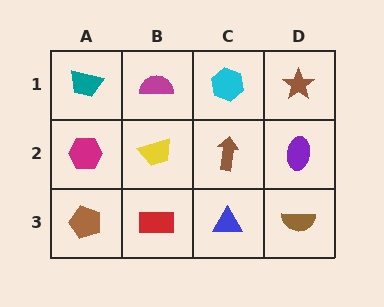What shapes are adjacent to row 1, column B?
A yellow trapezoid (row 2, column B), a teal trapezoid (row 1, column A), a cyan hexagon (row 1, column C).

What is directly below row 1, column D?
A purple ellipse.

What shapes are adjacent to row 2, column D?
A brown star (row 1, column D), a brown semicircle (row 3, column D), a brown arrow (row 2, column C).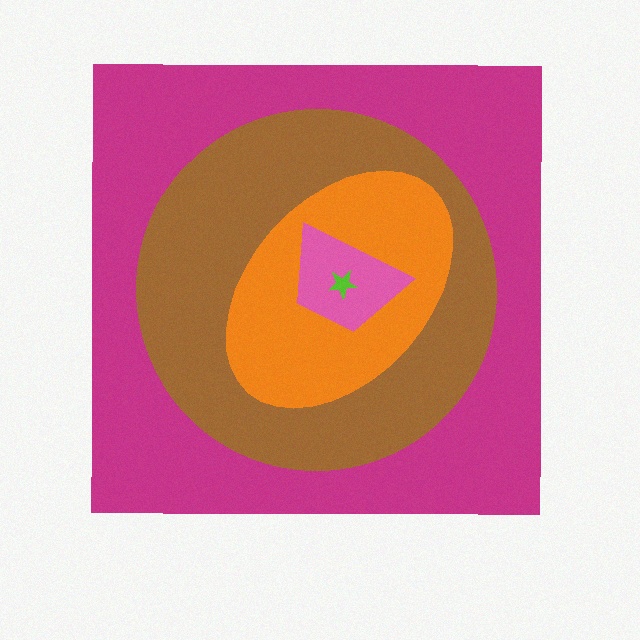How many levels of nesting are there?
5.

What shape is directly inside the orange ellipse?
The pink trapezoid.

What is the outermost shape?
The magenta square.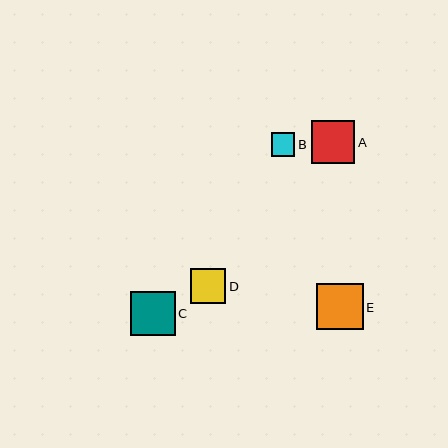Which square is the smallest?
Square B is the smallest with a size of approximately 24 pixels.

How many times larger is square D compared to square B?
Square D is approximately 1.5 times the size of square B.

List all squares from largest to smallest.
From largest to smallest: E, C, A, D, B.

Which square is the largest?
Square E is the largest with a size of approximately 46 pixels.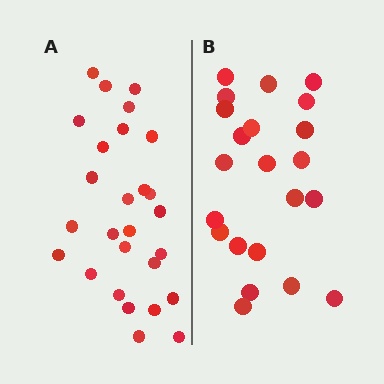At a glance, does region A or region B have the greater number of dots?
Region A (the left region) has more dots.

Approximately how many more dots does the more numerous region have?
Region A has about 5 more dots than region B.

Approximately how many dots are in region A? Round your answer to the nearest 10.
About 30 dots. (The exact count is 27, which rounds to 30.)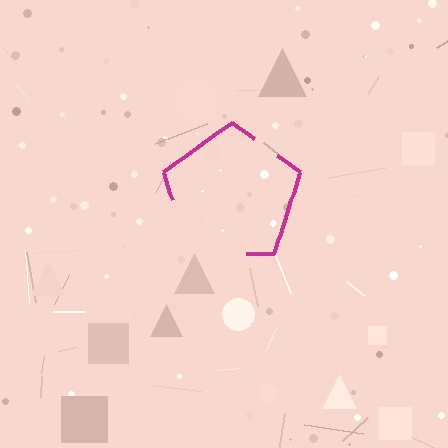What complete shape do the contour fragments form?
The contour fragments form a pentagon.